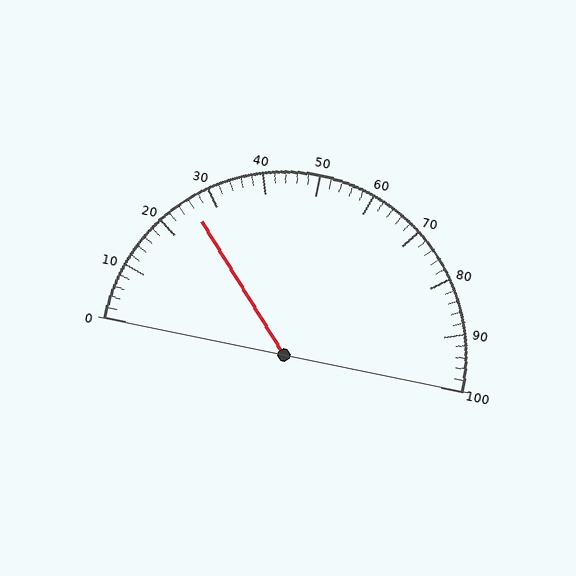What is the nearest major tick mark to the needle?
The nearest major tick mark is 30.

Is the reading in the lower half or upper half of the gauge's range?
The reading is in the lower half of the range (0 to 100).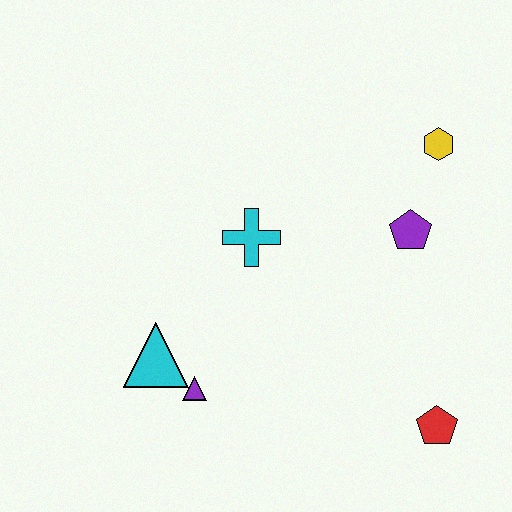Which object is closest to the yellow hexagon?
The purple pentagon is closest to the yellow hexagon.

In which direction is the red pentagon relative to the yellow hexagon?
The red pentagon is below the yellow hexagon.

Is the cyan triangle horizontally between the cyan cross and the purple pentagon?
No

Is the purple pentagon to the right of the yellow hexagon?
No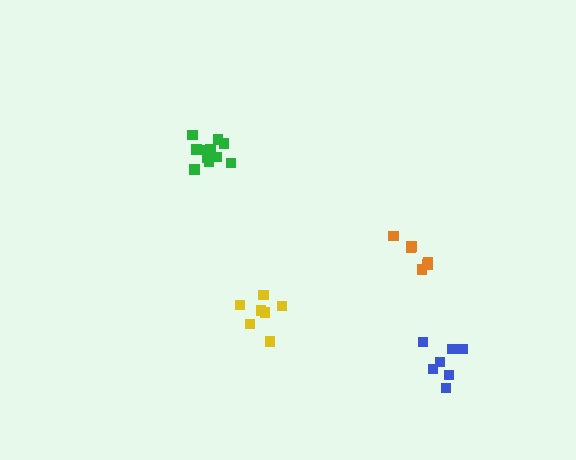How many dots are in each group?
Group 1: 6 dots, Group 2: 7 dots, Group 3: 7 dots, Group 4: 11 dots (31 total).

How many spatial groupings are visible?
There are 4 spatial groupings.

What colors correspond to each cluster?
The clusters are colored: orange, blue, yellow, green.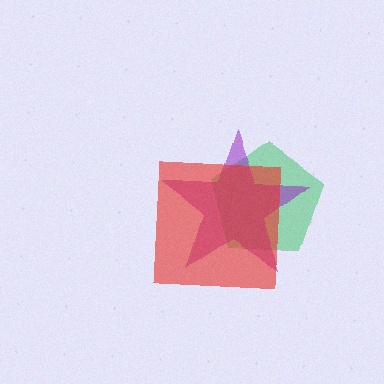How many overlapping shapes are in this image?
There are 3 overlapping shapes in the image.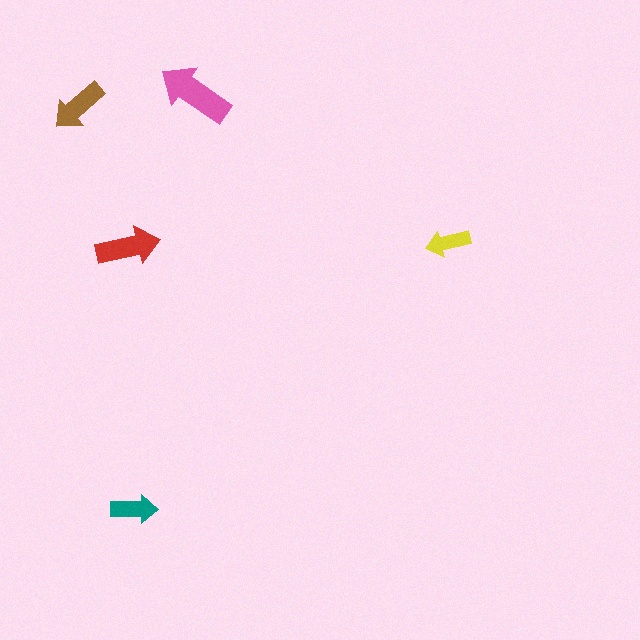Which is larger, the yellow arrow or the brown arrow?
The brown one.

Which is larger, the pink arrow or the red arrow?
The pink one.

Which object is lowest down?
The teal arrow is bottommost.